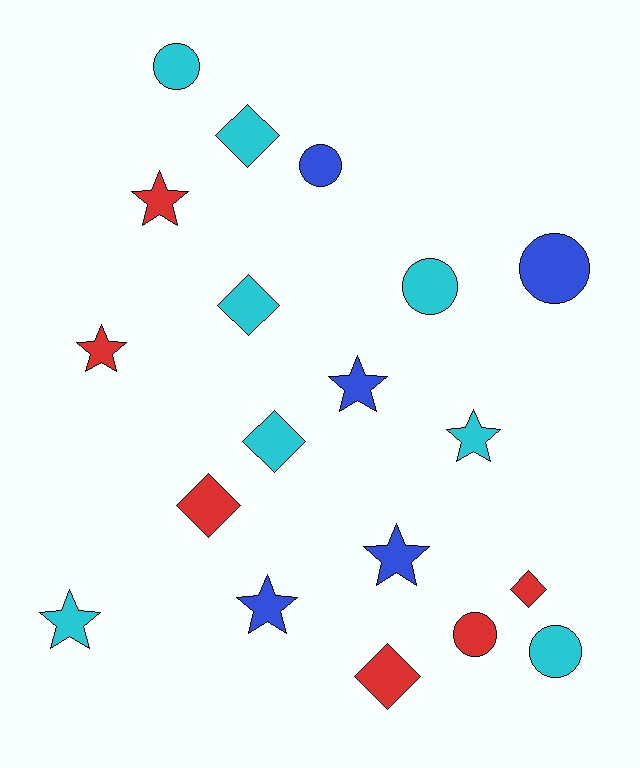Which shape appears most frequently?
Star, with 7 objects.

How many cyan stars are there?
There are 2 cyan stars.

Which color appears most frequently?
Cyan, with 8 objects.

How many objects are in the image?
There are 19 objects.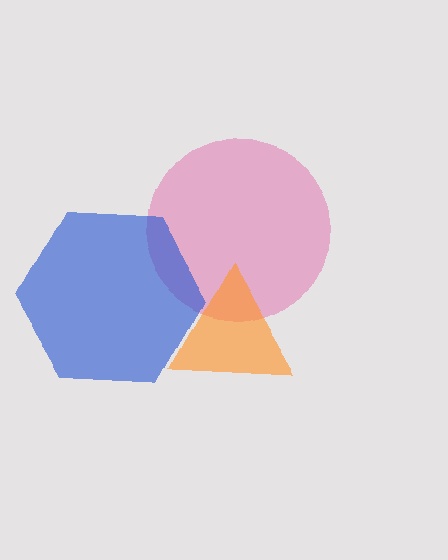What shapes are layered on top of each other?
The layered shapes are: a pink circle, an orange triangle, a blue hexagon.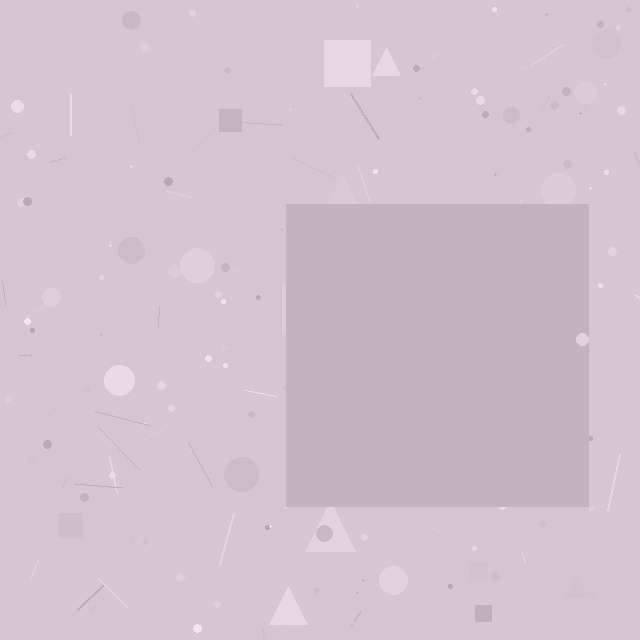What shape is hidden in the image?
A square is hidden in the image.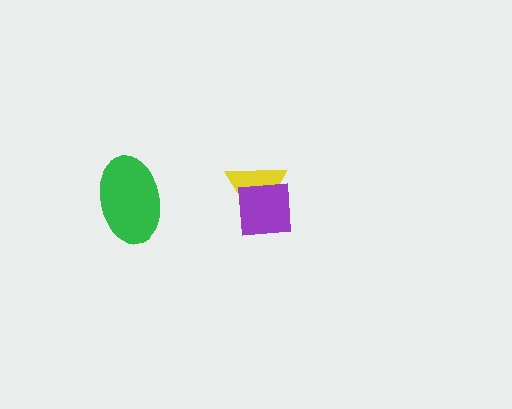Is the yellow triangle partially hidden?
Yes, it is partially covered by another shape.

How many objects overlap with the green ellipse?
0 objects overlap with the green ellipse.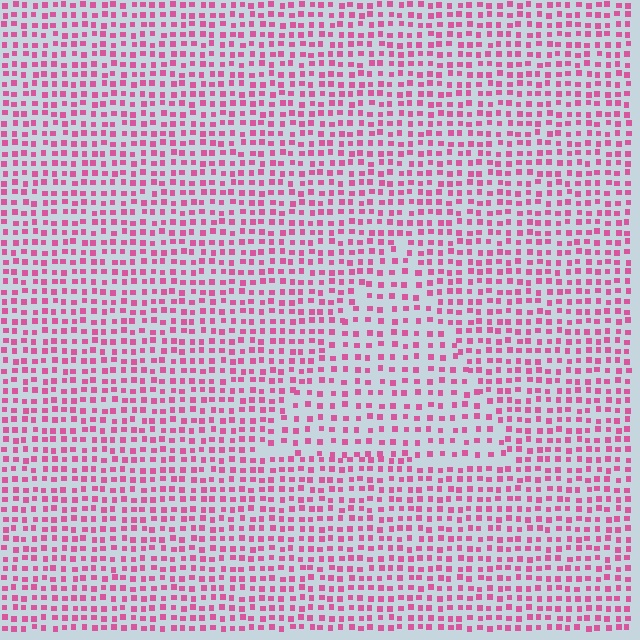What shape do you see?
I see a triangle.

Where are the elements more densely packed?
The elements are more densely packed outside the triangle boundary.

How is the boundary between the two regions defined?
The boundary is defined by a change in element density (approximately 1.5x ratio). All elements are the same color, size, and shape.